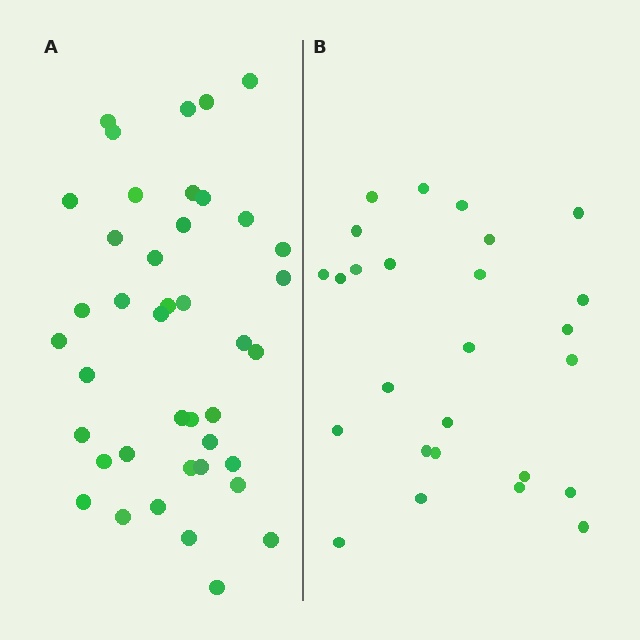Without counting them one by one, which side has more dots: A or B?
Region A (the left region) has more dots.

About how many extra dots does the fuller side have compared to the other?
Region A has approximately 15 more dots than region B.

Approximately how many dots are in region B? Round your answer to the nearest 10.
About 30 dots. (The exact count is 26, which rounds to 30.)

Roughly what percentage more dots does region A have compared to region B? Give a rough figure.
About 60% more.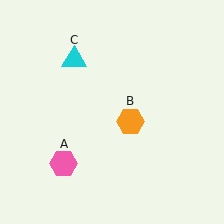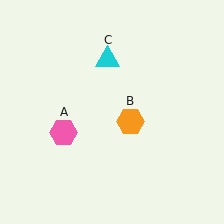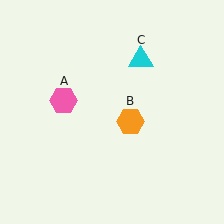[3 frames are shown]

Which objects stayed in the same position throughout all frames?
Orange hexagon (object B) remained stationary.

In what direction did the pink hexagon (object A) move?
The pink hexagon (object A) moved up.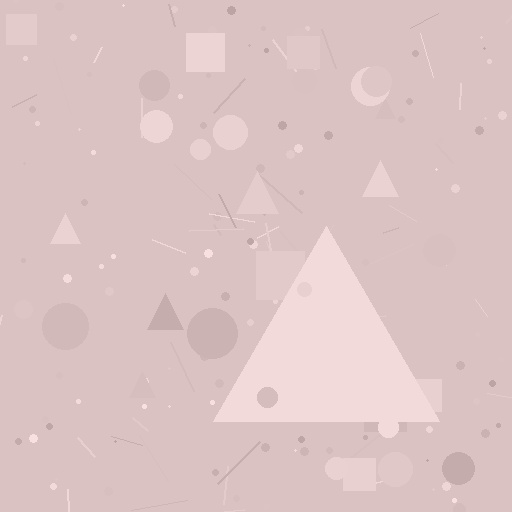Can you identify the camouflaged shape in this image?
The camouflaged shape is a triangle.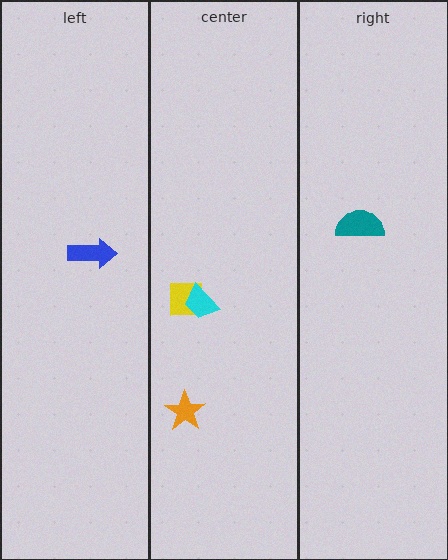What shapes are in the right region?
The teal semicircle.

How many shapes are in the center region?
3.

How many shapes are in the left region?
1.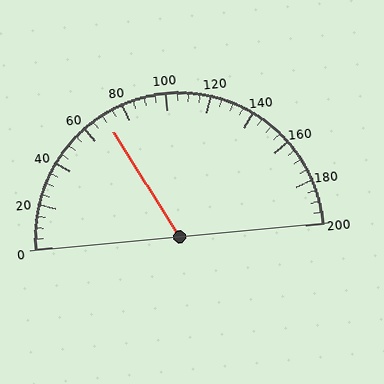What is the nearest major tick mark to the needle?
The nearest major tick mark is 80.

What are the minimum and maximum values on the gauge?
The gauge ranges from 0 to 200.